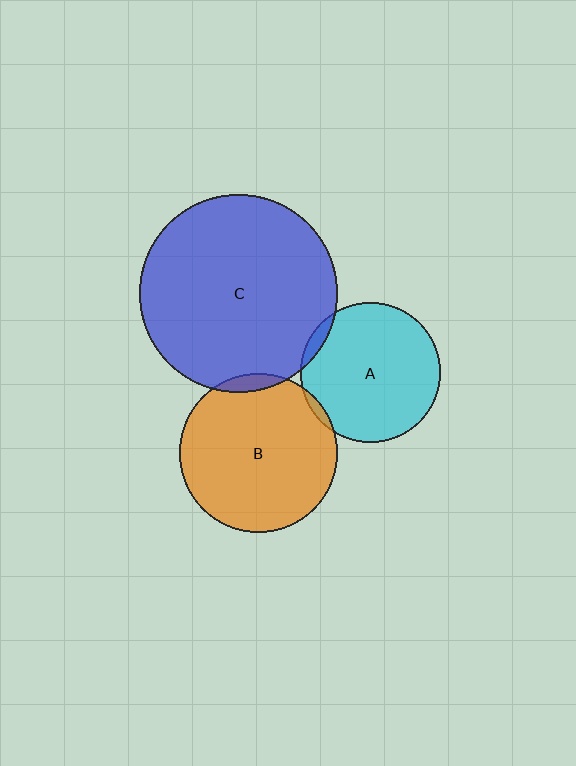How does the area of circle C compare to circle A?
Approximately 2.0 times.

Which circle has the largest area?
Circle C (blue).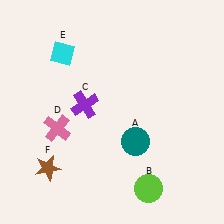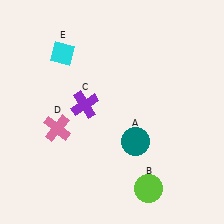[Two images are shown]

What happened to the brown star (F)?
The brown star (F) was removed in Image 2. It was in the bottom-left area of Image 1.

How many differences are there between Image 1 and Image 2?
There is 1 difference between the two images.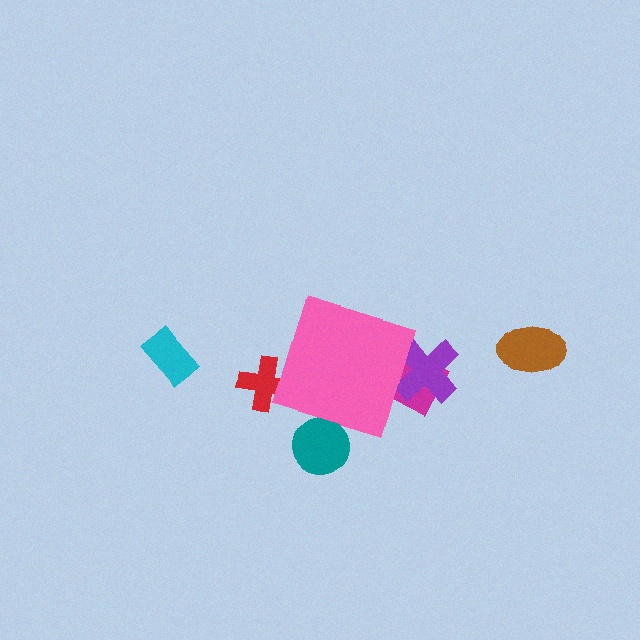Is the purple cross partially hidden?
Yes, the purple cross is partially hidden behind the pink diamond.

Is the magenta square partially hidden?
Yes, the magenta square is partially hidden behind the pink diamond.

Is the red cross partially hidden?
Yes, the red cross is partially hidden behind the pink diamond.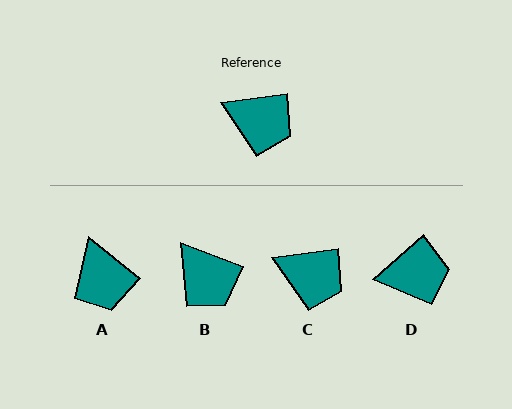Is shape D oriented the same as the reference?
No, it is off by about 33 degrees.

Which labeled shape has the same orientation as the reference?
C.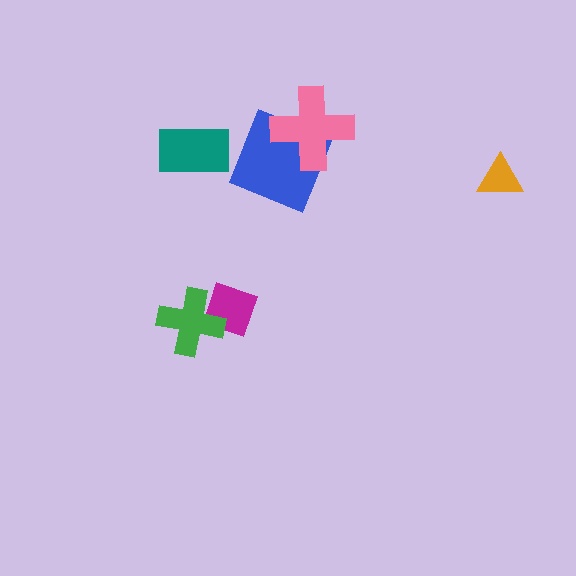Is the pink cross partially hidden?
No, no other shape covers it.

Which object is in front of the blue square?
The pink cross is in front of the blue square.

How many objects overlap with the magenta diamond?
1 object overlaps with the magenta diamond.